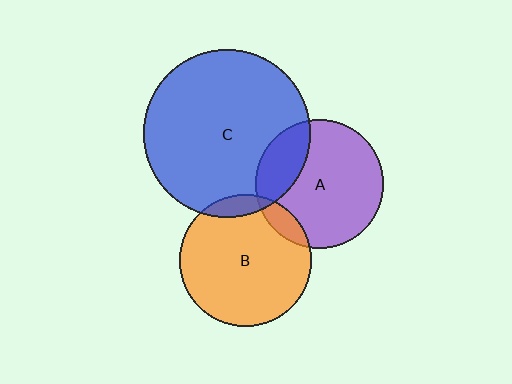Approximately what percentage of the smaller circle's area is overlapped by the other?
Approximately 25%.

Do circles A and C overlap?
Yes.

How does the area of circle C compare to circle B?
Approximately 1.6 times.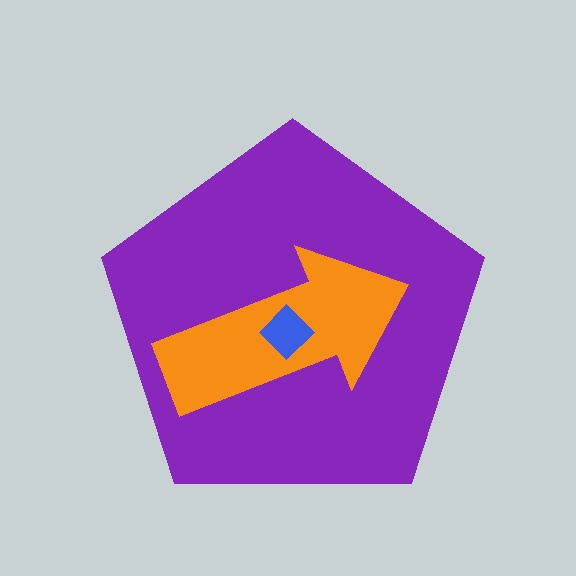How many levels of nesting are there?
3.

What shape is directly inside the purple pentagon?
The orange arrow.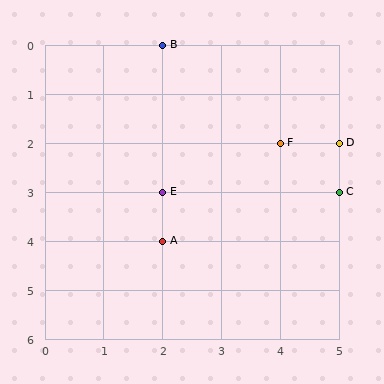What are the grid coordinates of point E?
Point E is at grid coordinates (2, 3).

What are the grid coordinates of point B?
Point B is at grid coordinates (2, 0).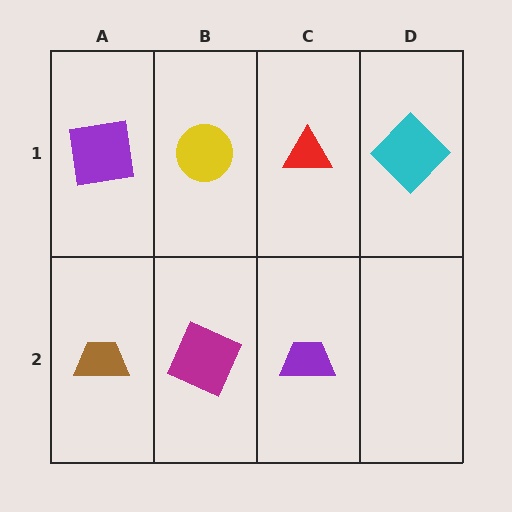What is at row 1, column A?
A purple square.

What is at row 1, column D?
A cyan diamond.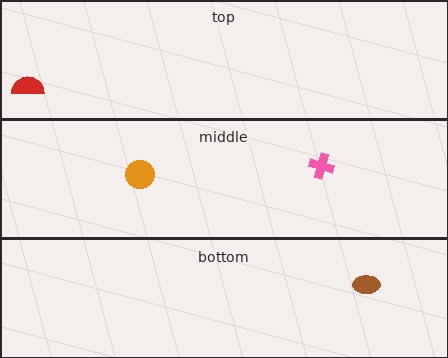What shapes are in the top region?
The red semicircle.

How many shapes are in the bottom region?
1.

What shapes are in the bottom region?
The brown ellipse.